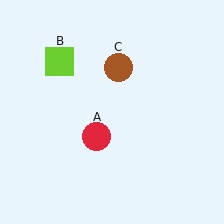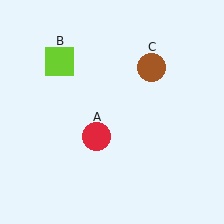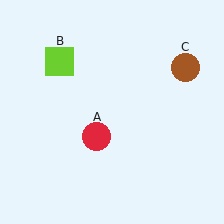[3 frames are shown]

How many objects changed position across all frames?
1 object changed position: brown circle (object C).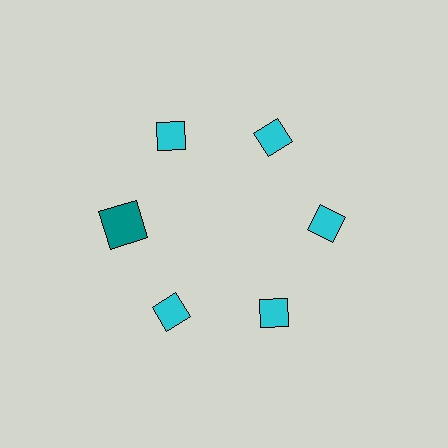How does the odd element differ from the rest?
It differs in both color (teal instead of cyan) and shape (square instead of diamond).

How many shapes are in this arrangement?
There are 6 shapes arranged in a ring pattern.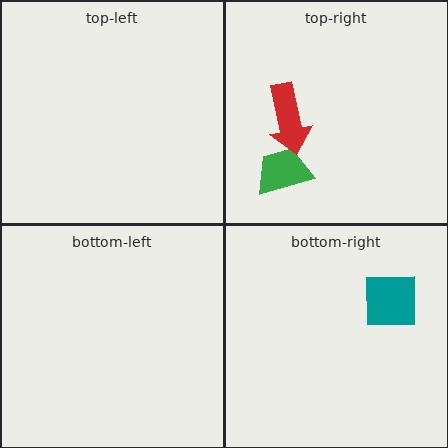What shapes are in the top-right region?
The green trapezoid, the red arrow.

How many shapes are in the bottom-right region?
1.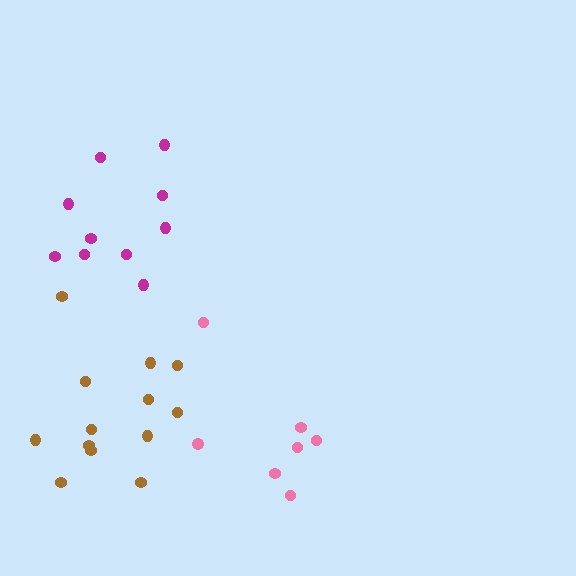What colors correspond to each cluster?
The clusters are colored: magenta, brown, pink.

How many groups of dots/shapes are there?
There are 3 groups.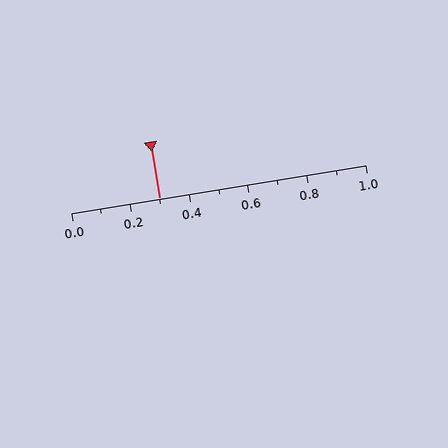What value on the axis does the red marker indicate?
The marker indicates approximately 0.3.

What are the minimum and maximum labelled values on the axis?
The axis runs from 0.0 to 1.0.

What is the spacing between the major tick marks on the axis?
The major ticks are spaced 0.2 apart.